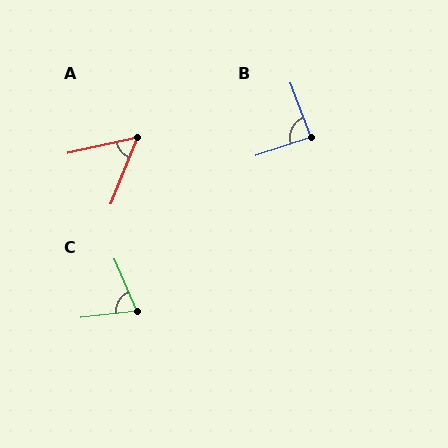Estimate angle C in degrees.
Approximately 73 degrees.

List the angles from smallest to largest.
A (55°), C (73°), B (88°).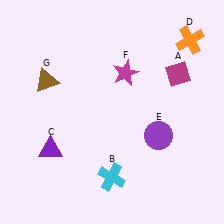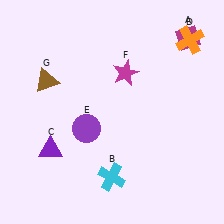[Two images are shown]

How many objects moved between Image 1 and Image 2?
2 objects moved between the two images.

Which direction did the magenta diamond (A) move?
The magenta diamond (A) moved up.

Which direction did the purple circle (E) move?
The purple circle (E) moved left.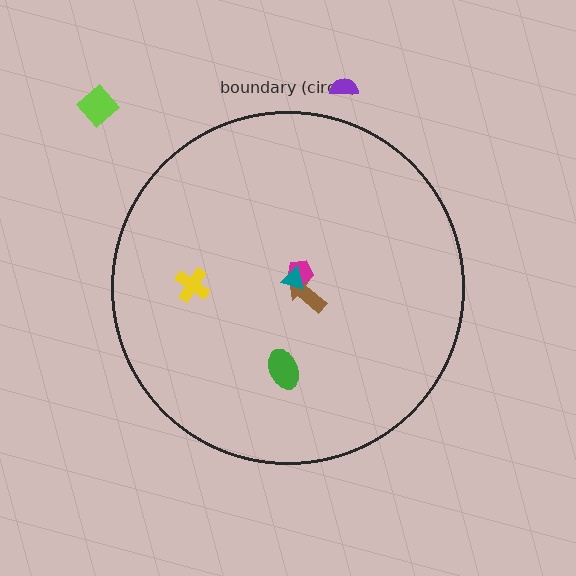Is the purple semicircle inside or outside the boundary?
Outside.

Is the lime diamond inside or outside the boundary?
Outside.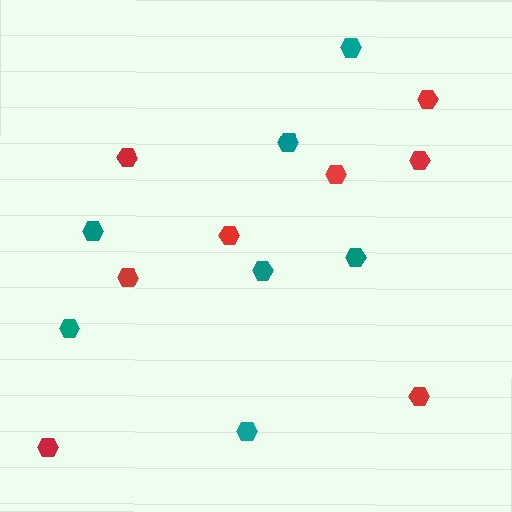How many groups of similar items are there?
There are 2 groups: one group of teal hexagons (7) and one group of red hexagons (8).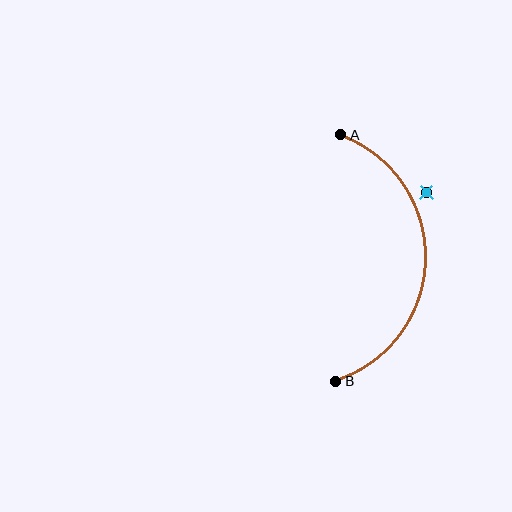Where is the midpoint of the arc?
The arc midpoint is the point on the curve farthest from the straight line joining A and B. It sits to the right of that line.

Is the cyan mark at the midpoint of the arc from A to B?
No — the cyan mark does not lie on the arc at all. It sits slightly outside the curve.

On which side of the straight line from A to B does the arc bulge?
The arc bulges to the right of the straight line connecting A and B.